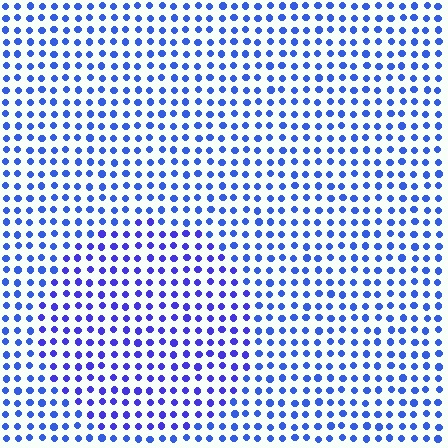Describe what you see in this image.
The image is filled with small blue elements in a uniform arrangement. A circle-shaped region is visible where the elements are tinted to a slightly different hue, forming a subtle color boundary.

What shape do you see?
I see a circle.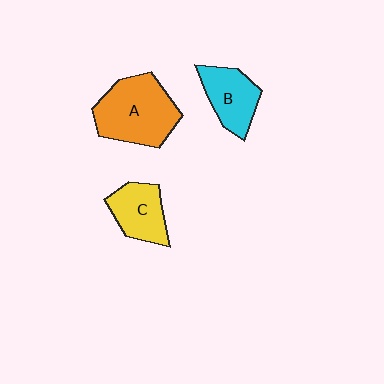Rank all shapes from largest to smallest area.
From largest to smallest: A (orange), B (cyan), C (yellow).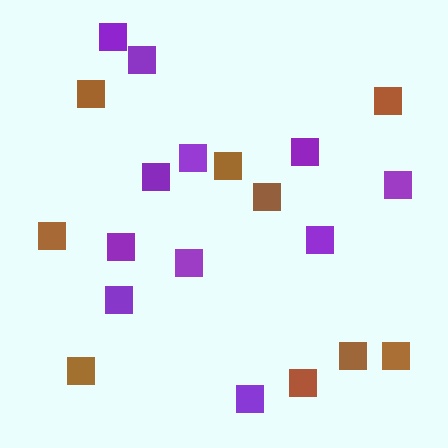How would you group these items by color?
There are 2 groups: one group of brown squares (9) and one group of purple squares (11).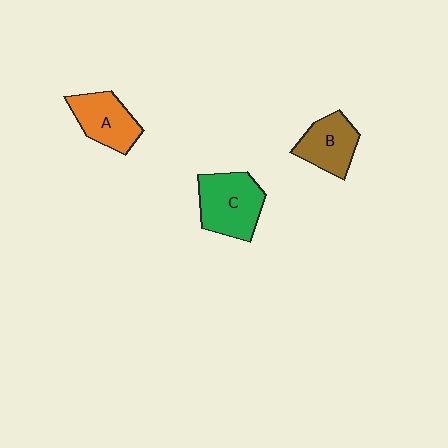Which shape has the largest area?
Shape C (green).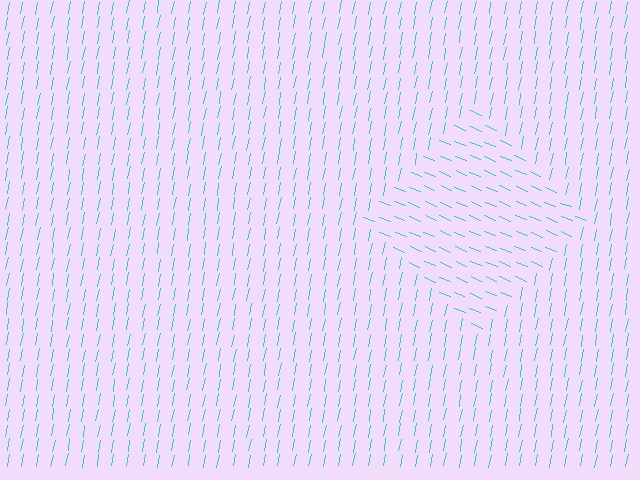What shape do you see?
I see a diamond.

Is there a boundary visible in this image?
Yes, there is a texture boundary formed by a change in line orientation.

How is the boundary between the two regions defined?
The boundary is defined purely by a change in line orientation (approximately 78 degrees difference). All lines are the same color and thickness.